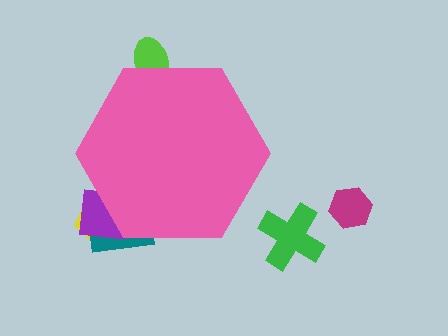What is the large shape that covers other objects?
A pink hexagon.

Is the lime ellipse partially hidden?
Yes, the lime ellipse is partially hidden behind the pink hexagon.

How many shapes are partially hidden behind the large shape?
4 shapes are partially hidden.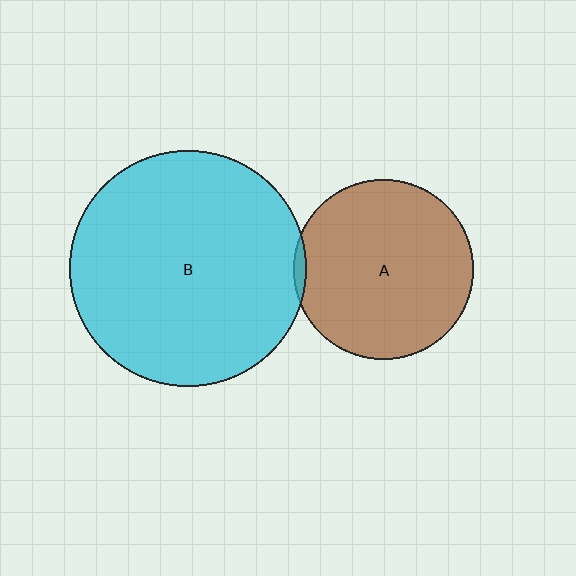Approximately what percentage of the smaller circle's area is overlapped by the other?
Approximately 5%.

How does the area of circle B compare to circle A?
Approximately 1.7 times.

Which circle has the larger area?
Circle B (cyan).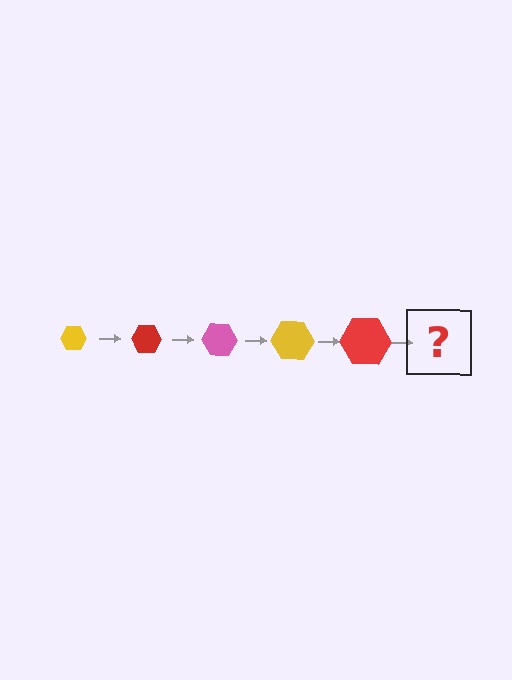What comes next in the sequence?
The next element should be a pink hexagon, larger than the previous one.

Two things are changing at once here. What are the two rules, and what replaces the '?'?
The two rules are that the hexagon grows larger each step and the color cycles through yellow, red, and pink. The '?' should be a pink hexagon, larger than the previous one.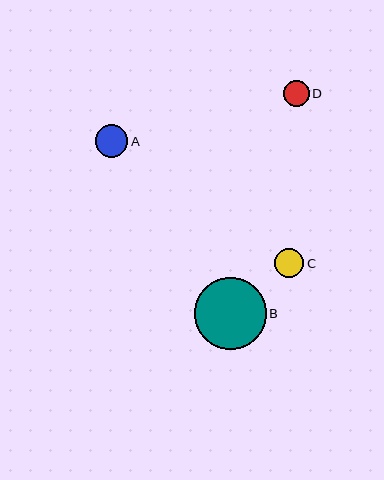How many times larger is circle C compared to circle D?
Circle C is approximately 1.1 times the size of circle D.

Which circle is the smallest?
Circle D is the smallest with a size of approximately 26 pixels.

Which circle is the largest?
Circle B is the largest with a size of approximately 72 pixels.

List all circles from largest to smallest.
From largest to smallest: B, A, C, D.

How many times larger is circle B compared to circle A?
Circle B is approximately 2.2 times the size of circle A.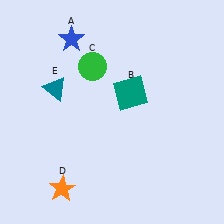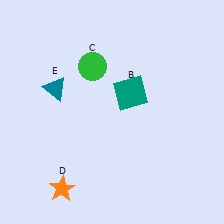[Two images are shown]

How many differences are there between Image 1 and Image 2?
There is 1 difference between the two images.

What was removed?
The blue star (A) was removed in Image 2.